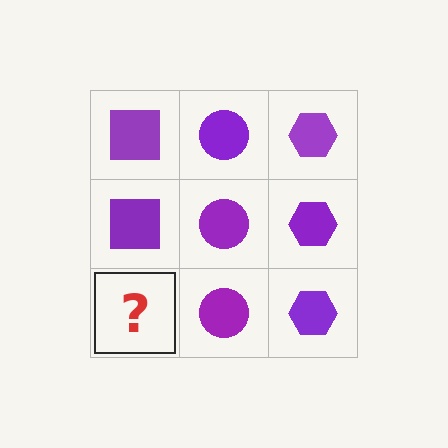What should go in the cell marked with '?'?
The missing cell should contain a purple square.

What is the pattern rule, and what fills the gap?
The rule is that each column has a consistent shape. The gap should be filled with a purple square.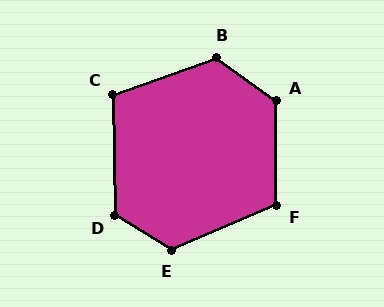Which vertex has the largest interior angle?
A, at approximately 126 degrees.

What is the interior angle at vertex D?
Approximately 123 degrees (obtuse).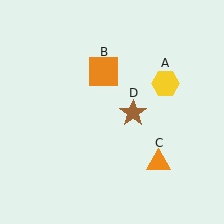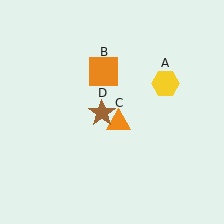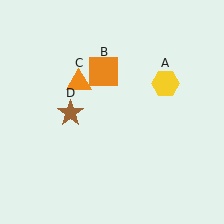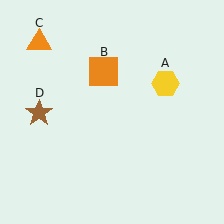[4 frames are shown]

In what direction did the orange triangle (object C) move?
The orange triangle (object C) moved up and to the left.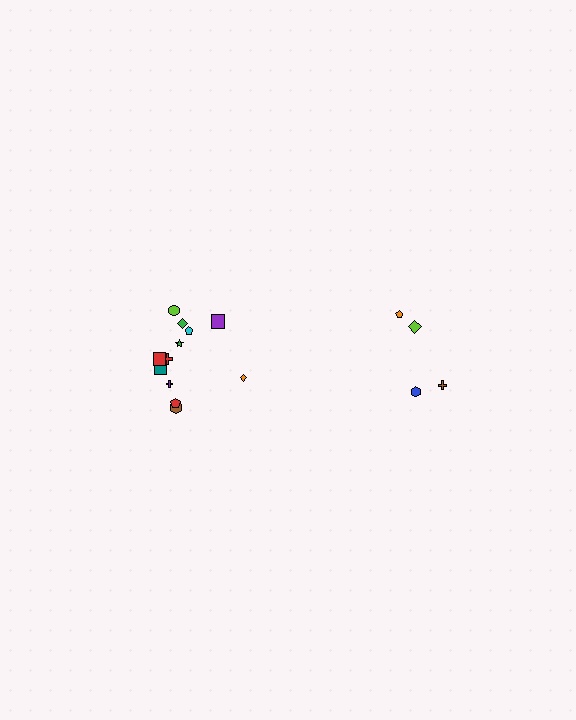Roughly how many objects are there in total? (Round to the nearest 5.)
Roughly 15 objects in total.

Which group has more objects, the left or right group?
The left group.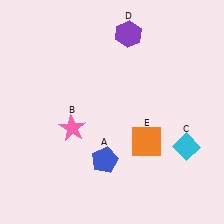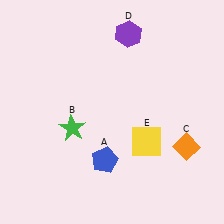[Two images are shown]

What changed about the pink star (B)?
In Image 1, B is pink. In Image 2, it changed to green.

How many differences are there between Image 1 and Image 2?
There are 3 differences between the two images.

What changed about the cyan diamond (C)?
In Image 1, C is cyan. In Image 2, it changed to orange.